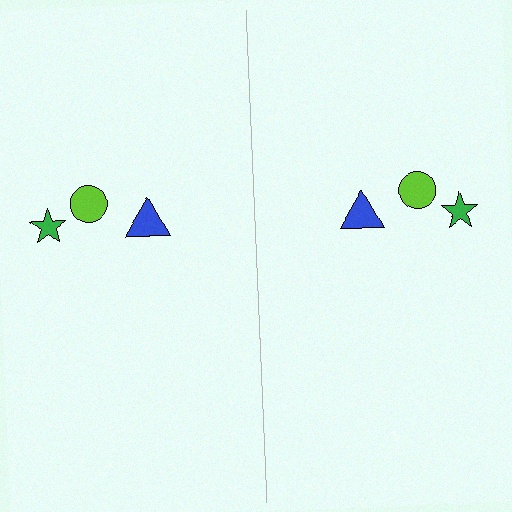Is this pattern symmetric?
Yes, this pattern has bilateral (reflection) symmetry.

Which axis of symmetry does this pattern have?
The pattern has a vertical axis of symmetry running through the center of the image.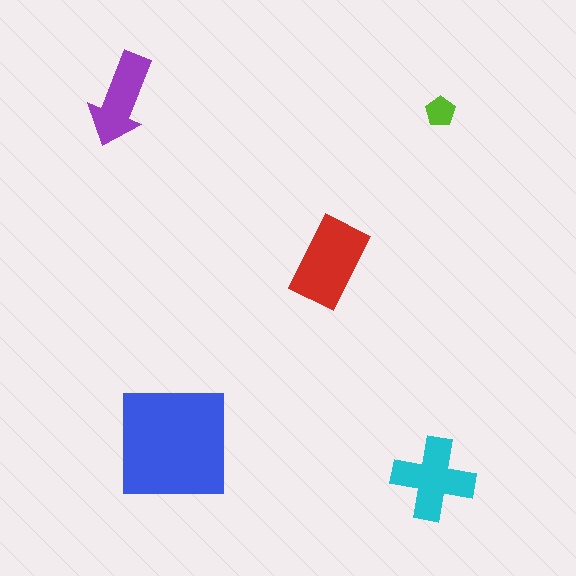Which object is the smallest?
The lime pentagon.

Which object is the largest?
The blue square.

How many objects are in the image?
There are 5 objects in the image.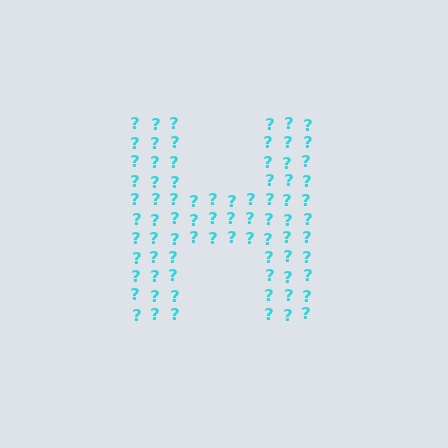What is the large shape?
The large shape is the letter H.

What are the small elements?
The small elements are question marks.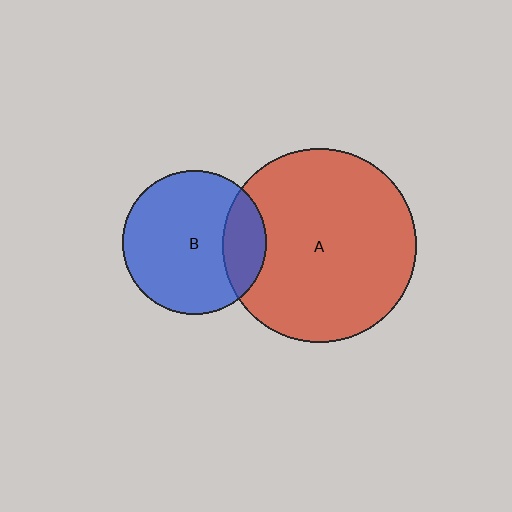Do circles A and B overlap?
Yes.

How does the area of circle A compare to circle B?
Approximately 1.8 times.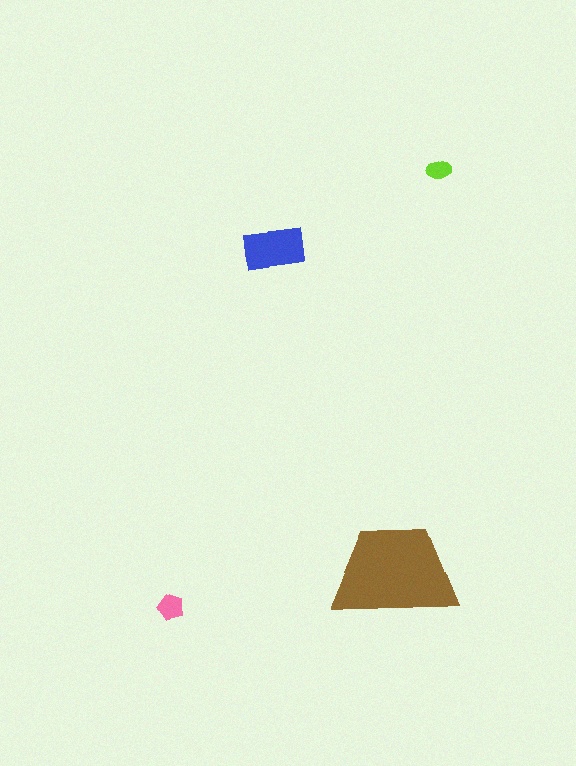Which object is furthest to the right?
The lime ellipse is rightmost.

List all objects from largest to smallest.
The brown trapezoid, the blue rectangle, the pink pentagon, the lime ellipse.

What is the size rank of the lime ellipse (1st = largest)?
4th.